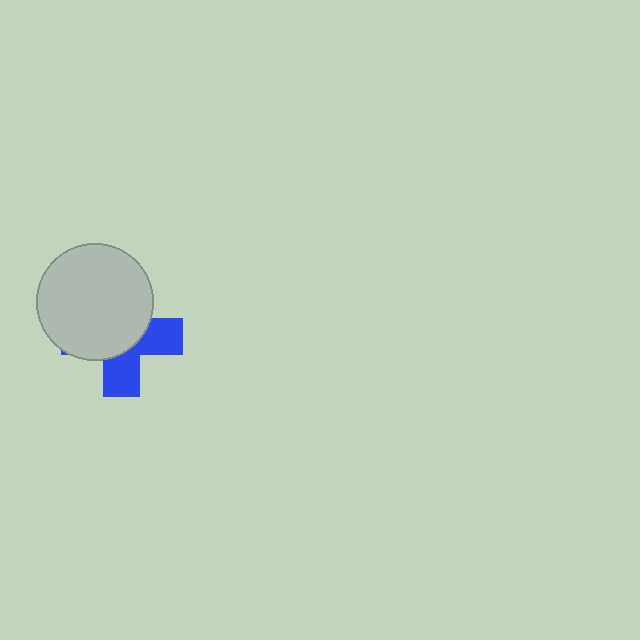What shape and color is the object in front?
The object in front is a light gray circle.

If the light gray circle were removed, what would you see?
You would see the complete blue cross.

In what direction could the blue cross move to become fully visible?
The blue cross could move toward the lower-right. That would shift it out from behind the light gray circle entirely.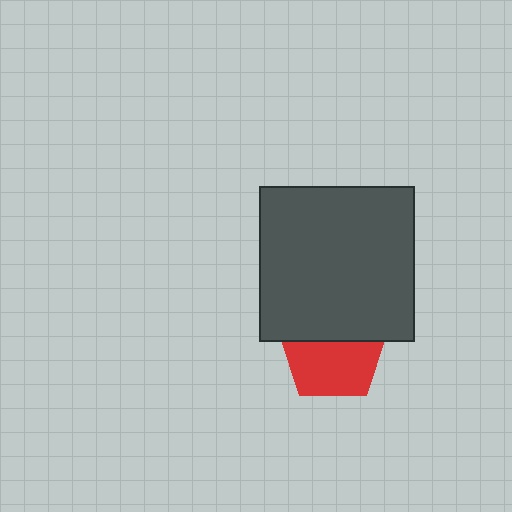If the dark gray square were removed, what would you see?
You would see the complete red pentagon.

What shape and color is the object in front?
The object in front is a dark gray square.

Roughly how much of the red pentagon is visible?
About half of it is visible (roughly 59%).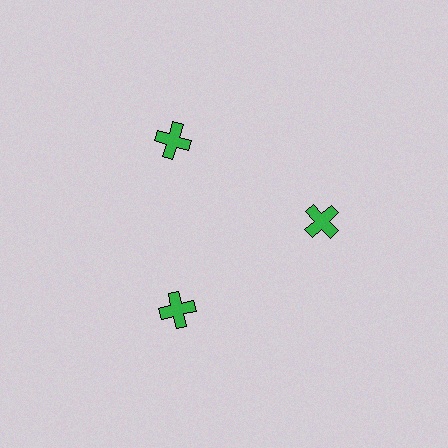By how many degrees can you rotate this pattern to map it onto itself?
The pattern maps onto itself every 120 degrees of rotation.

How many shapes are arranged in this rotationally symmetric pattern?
There are 3 shapes, arranged in 3 groups of 1.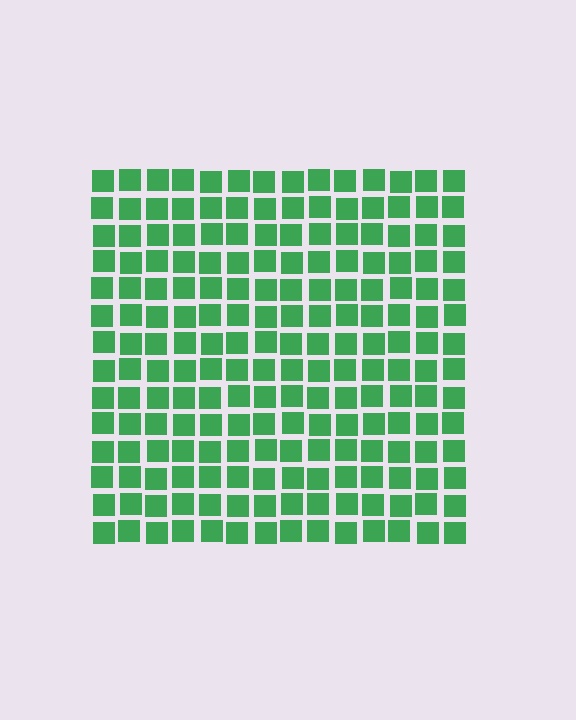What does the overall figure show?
The overall figure shows a square.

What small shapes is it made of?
It is made of small squares.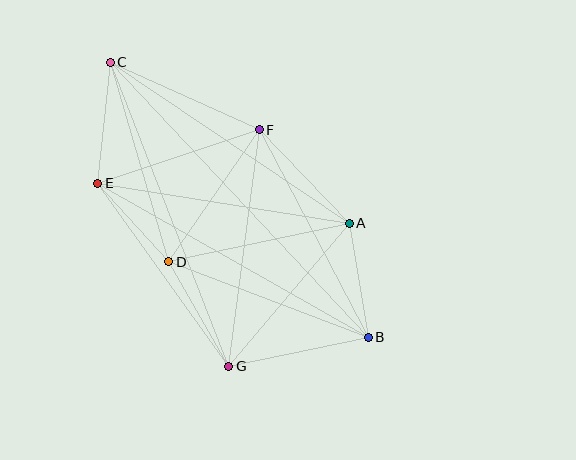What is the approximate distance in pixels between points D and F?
The distance between D and F is approximately 160 pixels.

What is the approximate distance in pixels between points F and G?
The distance between F and G is approximately 239 pixels.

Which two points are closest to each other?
Points D and E are closest to each other.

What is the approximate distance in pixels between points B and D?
The distance between B and D is approximately 213 pixels.